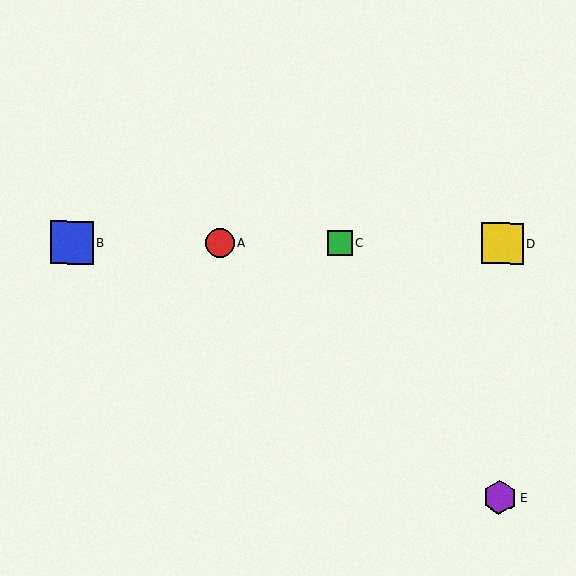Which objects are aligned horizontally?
Objects A, B, C, D are aligned horizontally.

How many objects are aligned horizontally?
4 objects (A, B, C, D) are aligned horizontally.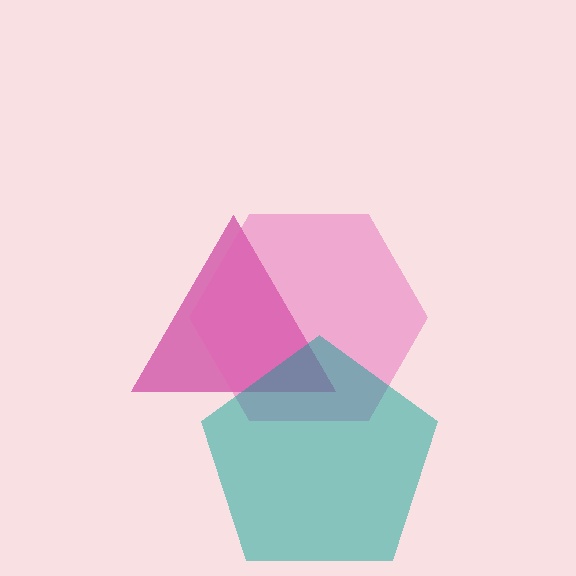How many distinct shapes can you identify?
There are 3 distinct shapes: a magenta triangle, a pink hexagon, a teal pentagon.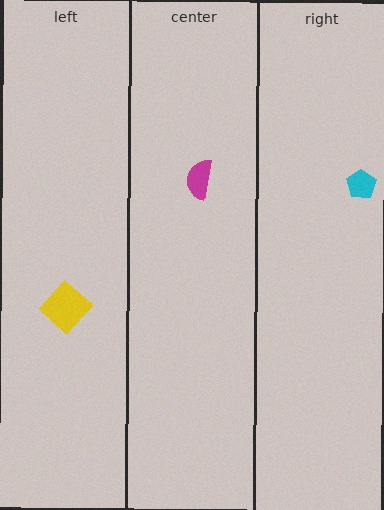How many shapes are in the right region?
1.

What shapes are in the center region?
The magenta semicircle.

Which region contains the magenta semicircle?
The center region.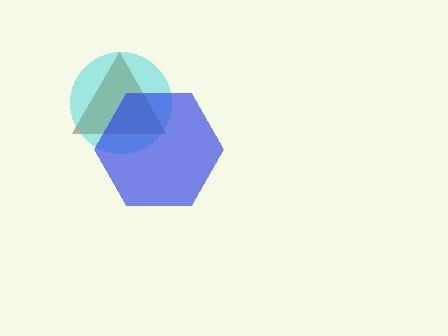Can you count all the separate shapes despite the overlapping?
Yes, there are 3 separate shapes.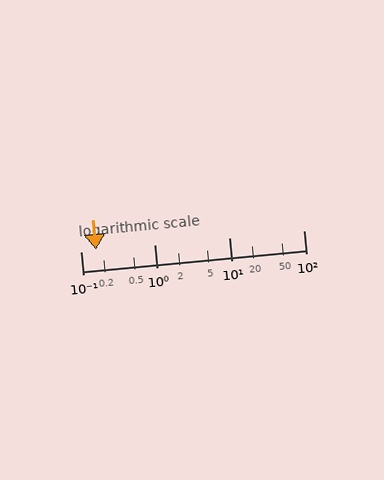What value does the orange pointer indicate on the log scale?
The pointer indicates approximately 0.16.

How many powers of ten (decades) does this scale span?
The scale spans 3 decades, from 0.1 to 100.